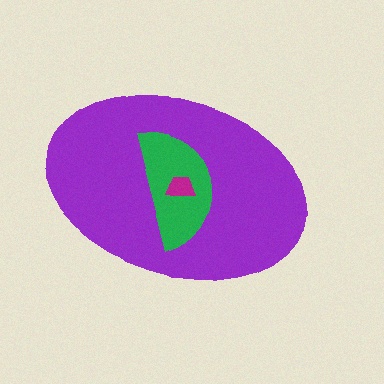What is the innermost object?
The magenta trapezoid.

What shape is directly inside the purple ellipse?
The green semicircle.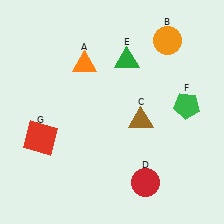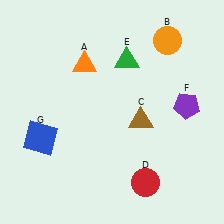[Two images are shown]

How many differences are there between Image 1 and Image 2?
There are 2 differences between the two images.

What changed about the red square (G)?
In Image 1, G is red. In Image 2, it changed to blue.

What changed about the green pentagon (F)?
In Image 1, F is green. In Image 2, it changed to purple.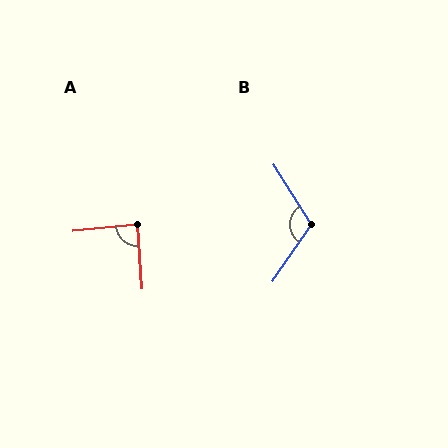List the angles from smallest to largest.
A (89°), B (113°).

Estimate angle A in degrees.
Approximately 89 degrees.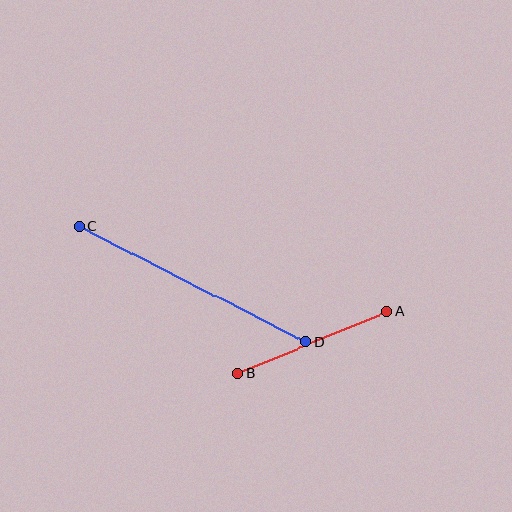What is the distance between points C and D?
The distance is approximately 255 pixels.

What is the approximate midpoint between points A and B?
The midpoint is at approximately (312, 343) pixels.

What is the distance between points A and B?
The distance is approximately 161 pixels.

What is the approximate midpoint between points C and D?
The midpoint is at approximately (192, 284) pixels.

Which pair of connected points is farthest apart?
Points C and D are farthest apart.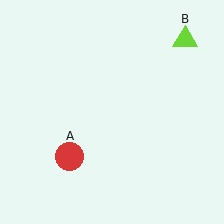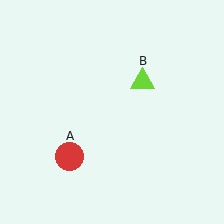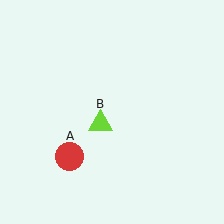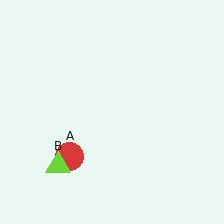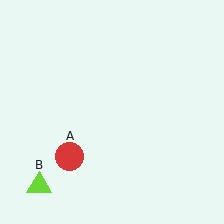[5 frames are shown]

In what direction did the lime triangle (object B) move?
The lime triangle (object B) moved down and to the left.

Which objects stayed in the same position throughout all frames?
Red circle (object A) remained stationary.